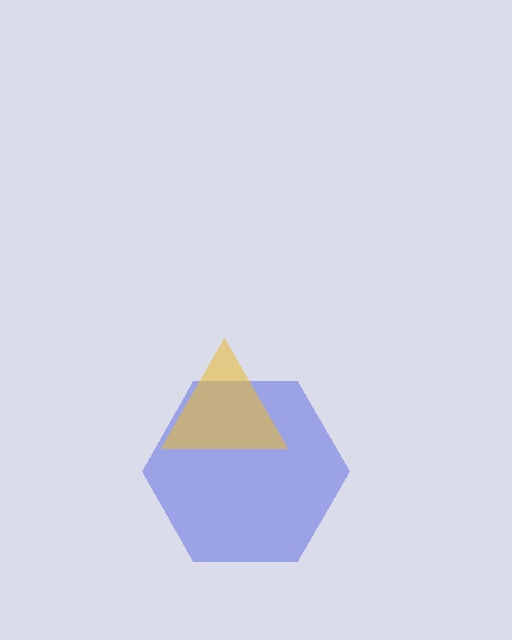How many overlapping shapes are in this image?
There are 2 overlapping shapes in the image.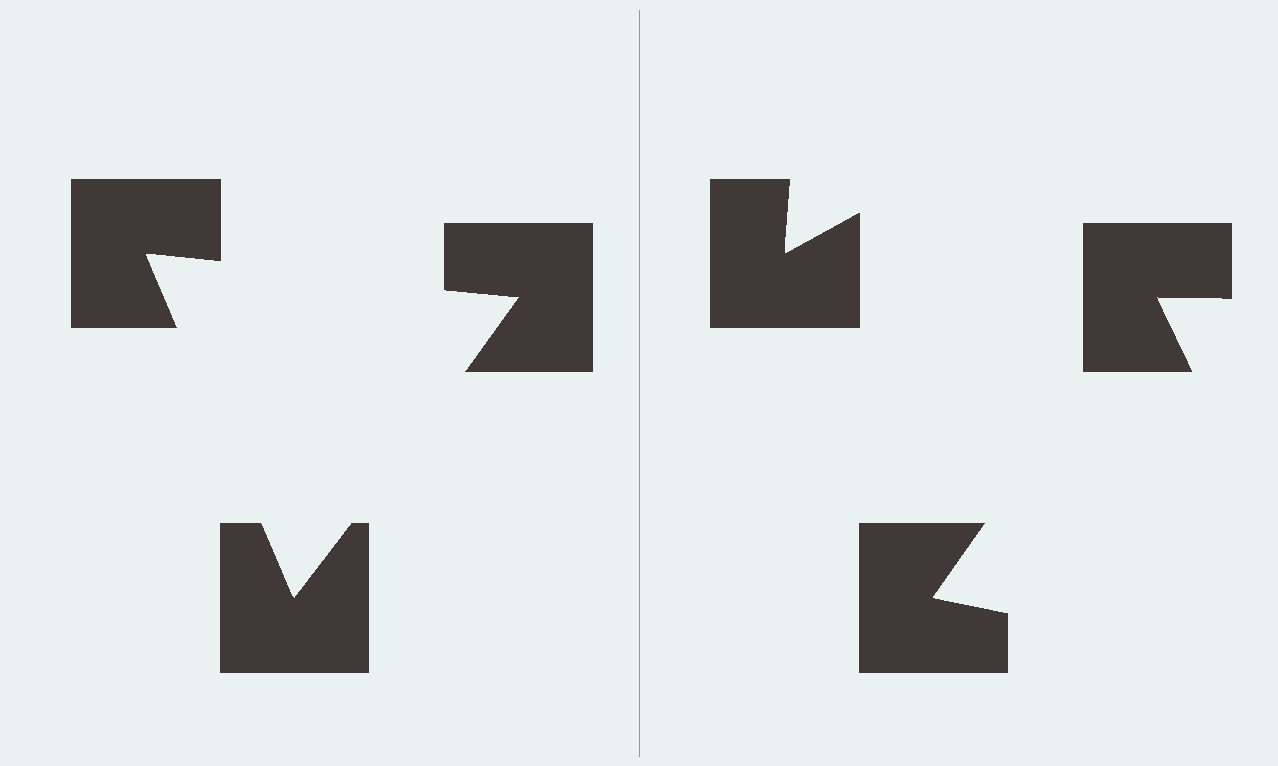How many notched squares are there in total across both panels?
6 — 3 on each side.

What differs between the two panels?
The notched squares are positioned identically on both sides; only the wedge orientations differ. On the left they align to a triangle; on the right they are misaligned.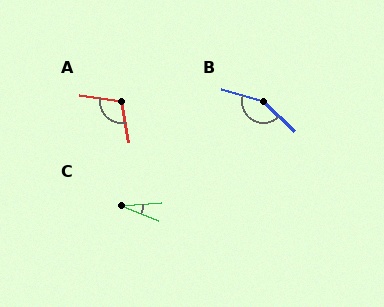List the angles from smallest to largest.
C (26°), A (109°), B (152°).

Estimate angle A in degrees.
Approximately 109 degrees.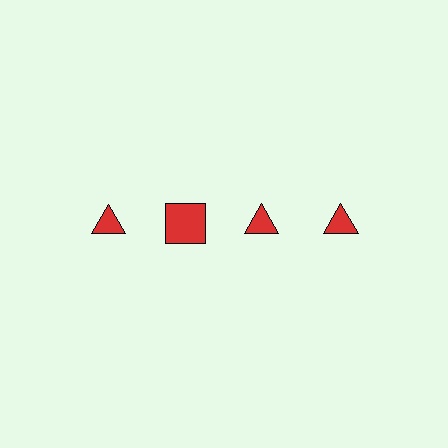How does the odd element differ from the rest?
It has a different shape: square instead of triangle.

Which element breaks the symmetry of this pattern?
The red square in the top row, second from left column breaks the symmetry. All other shapes are red triangles.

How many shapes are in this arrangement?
There are 4 shapes arranged in a grid pattern.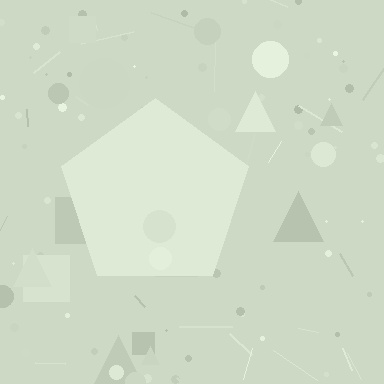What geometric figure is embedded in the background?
A pentagon is embedded in the background.